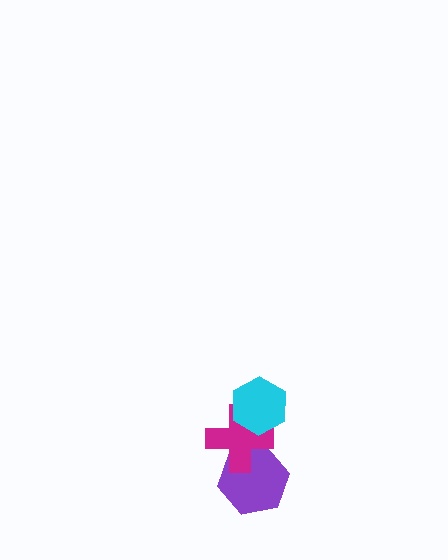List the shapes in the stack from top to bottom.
From top to bottom: the cyan hexagon, the magenta cross, the purple hexagon.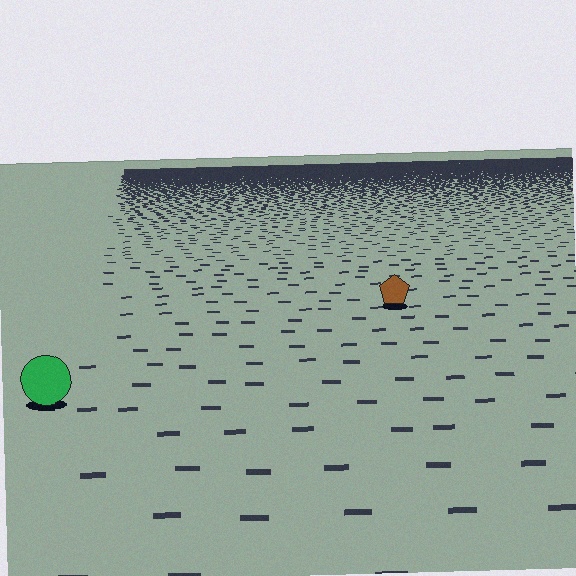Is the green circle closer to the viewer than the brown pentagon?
Yes. The green circle is closer — you can tell from the texture gradient: the ground texture is coarser near it.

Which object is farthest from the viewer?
The brown pentagon is farthest from the viewer. It appears smaller and the ground texture around it is denser.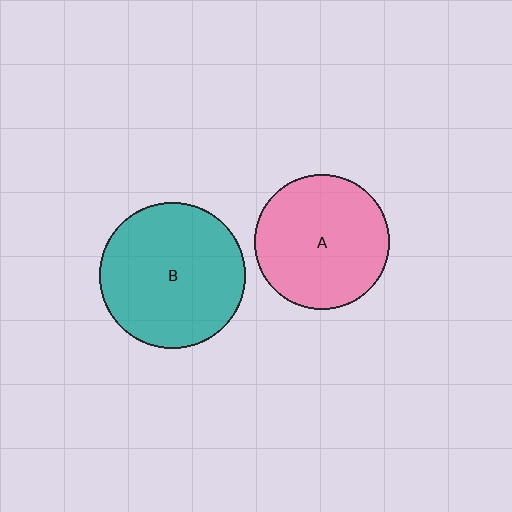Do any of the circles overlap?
No, none of the circles overlap.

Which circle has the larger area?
Circle B (teal).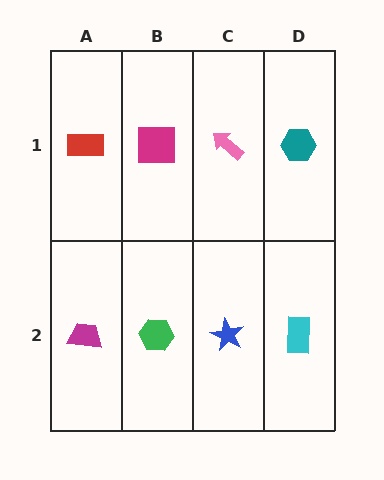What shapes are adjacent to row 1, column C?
A blue star (row 2, column C), a magenta square (row 1, column B), a teal hexagon (row 1, column D).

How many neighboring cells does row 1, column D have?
2.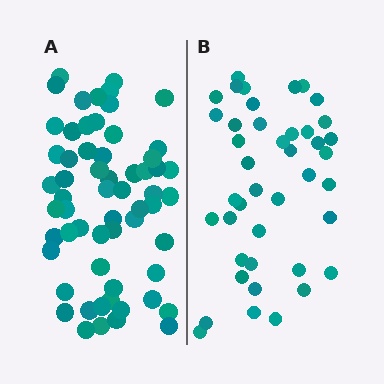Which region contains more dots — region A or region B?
Region A (the left region) has more dots.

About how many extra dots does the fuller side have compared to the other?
Region A has approximately 20 more dots than region B.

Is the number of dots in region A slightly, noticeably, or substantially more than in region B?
Region A has noticeably more, but not dramatically so. The ratio is roughly 1.4 to 1.